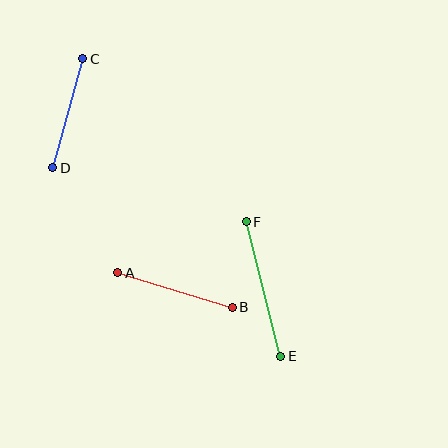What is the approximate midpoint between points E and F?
The midpoint is at approximately (263, 289) pixels.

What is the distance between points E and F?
The distance is approximately 139 pixels.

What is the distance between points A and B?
The distance is approximately 120 pixels.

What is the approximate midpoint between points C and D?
The midpoint is at approximately (68, 113) pixels.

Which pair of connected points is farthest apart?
Points E and F are farthest apart.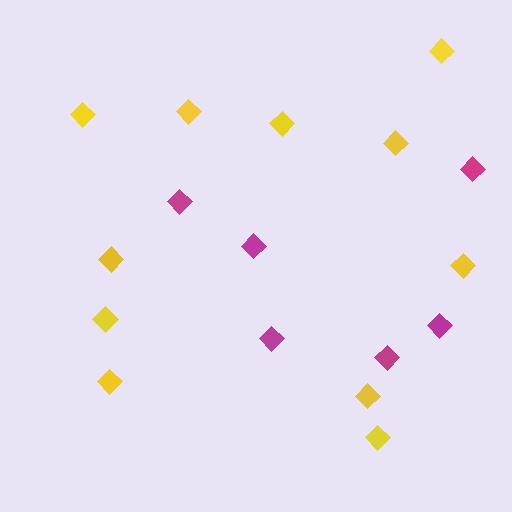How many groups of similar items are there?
There are 2 groups: one group of yellow diamonds (11) and one group of magenta diamonds (6).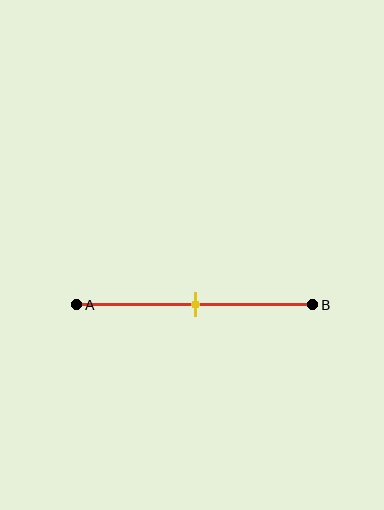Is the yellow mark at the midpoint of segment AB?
Yes, the mark is approximately at the midpoint.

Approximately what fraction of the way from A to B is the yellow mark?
The yellow mark is approximately 50% of the way from A to B.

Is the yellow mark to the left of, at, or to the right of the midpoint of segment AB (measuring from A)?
The yellow mark is approximately at the midpoint of segment AB.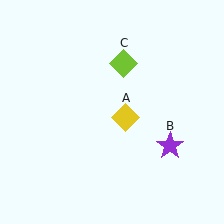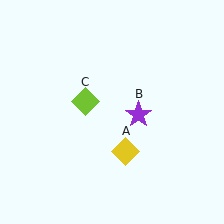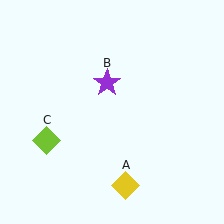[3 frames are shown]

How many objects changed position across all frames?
3 objects changed position: yellow diamond (object A), purple star (object B), lime diamond (object C).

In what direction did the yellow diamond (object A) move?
The yellow diamond (object A) moved down.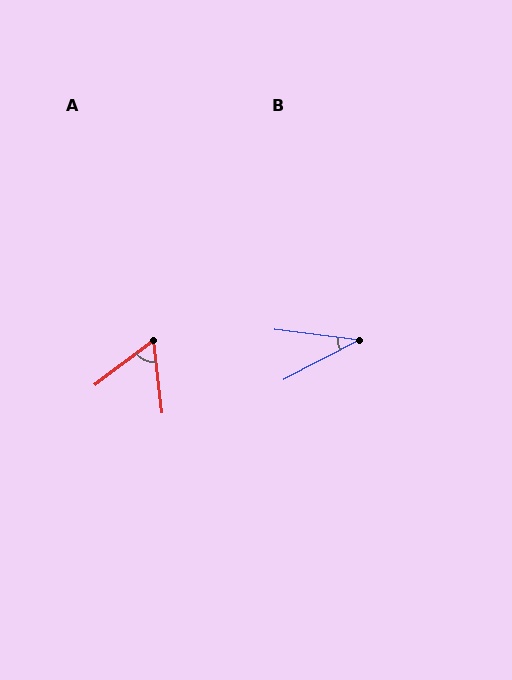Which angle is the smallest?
B, at approximately 35 degrees.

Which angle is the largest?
A, at approximately 59 degrees.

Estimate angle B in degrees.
Approximately 35 degrees.